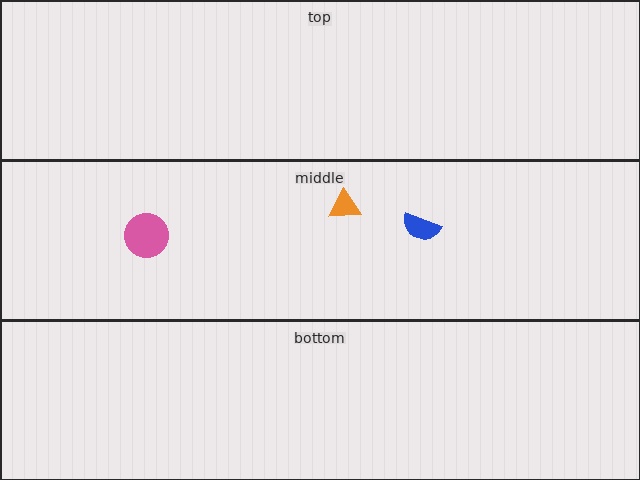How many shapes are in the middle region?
3.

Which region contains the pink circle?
The middle region.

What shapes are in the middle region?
The orange triangle, the pink circle, the blue semicircle.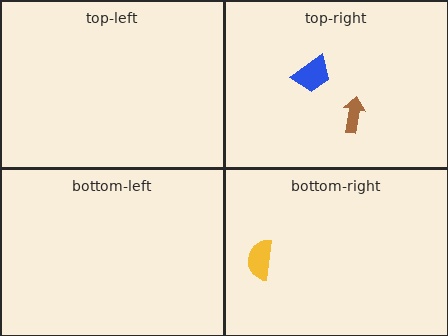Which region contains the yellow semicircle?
The bottom-right region.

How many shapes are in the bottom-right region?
1.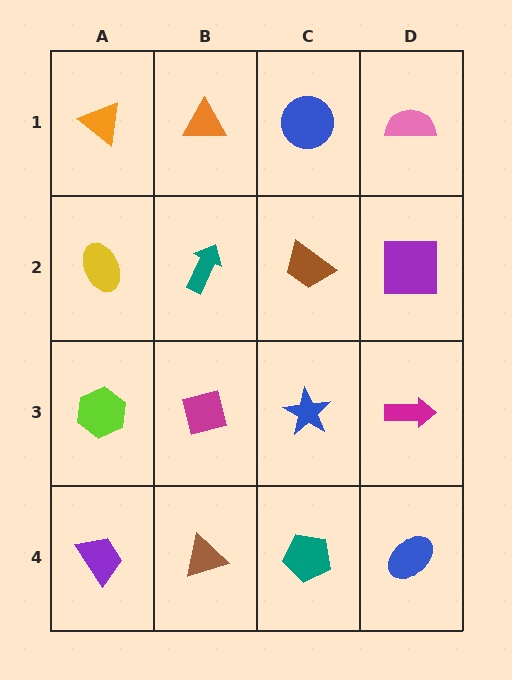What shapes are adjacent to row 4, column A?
A lime hexagon (row 3, column A), a brown triangle (row 4, column B).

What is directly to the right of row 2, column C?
A purple square.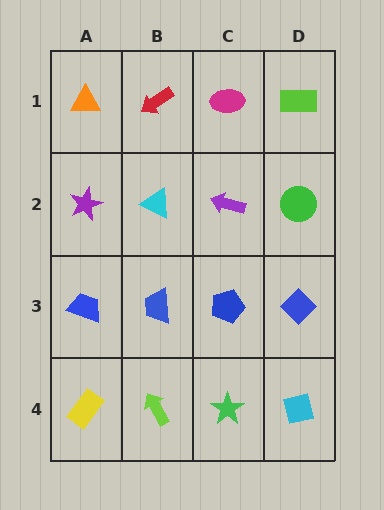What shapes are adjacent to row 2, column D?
A lime rectangle (row 1, column D), a blue diamond (row 3, column D), a purple arrow (row 2, column C).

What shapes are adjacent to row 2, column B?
A red arrow (row 1, column B), a blue trapezoid (row 3, column B), a purple star (row 2, column A), a purple arrow (row 2, column C).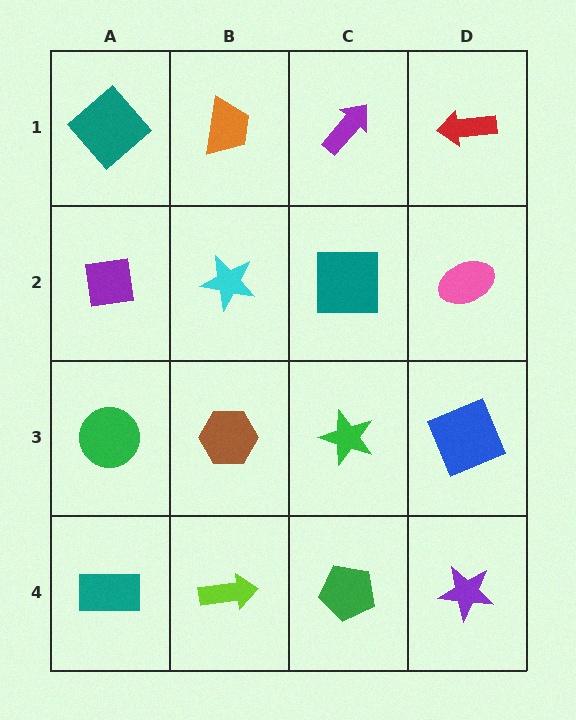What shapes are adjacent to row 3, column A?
A purple square (row 2, column A), a teal rectangle (row 4, column A), a brown hexagon (row 3, column B).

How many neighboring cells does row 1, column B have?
3.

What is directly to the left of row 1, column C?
An orange trapezoid.